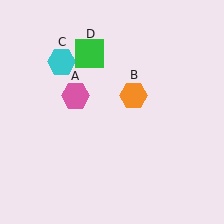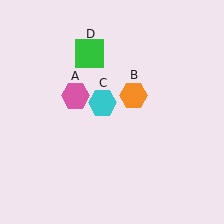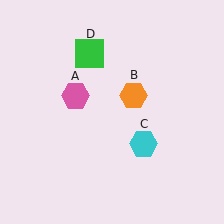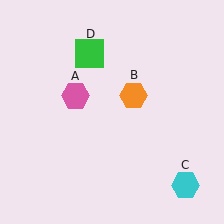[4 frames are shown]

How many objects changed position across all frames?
1 object changed position: cyan hexagon (object C).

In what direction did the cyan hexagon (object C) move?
The cyan hexagon (object C) moved down and to the right.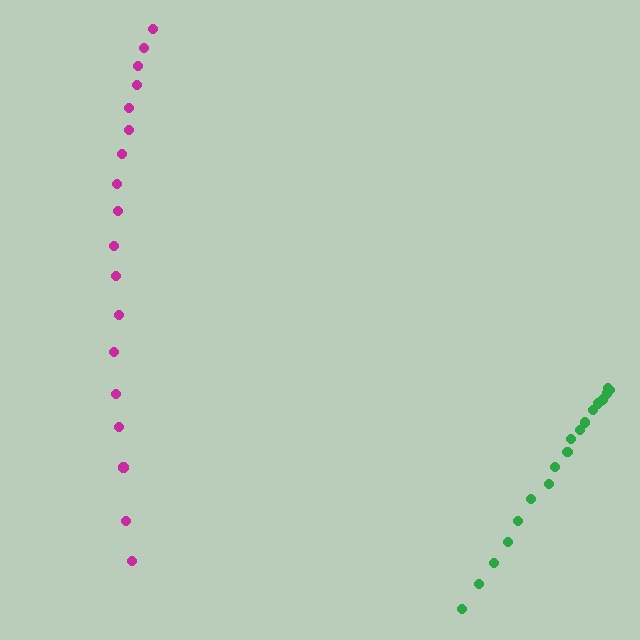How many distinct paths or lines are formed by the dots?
There are 2 distinct paths.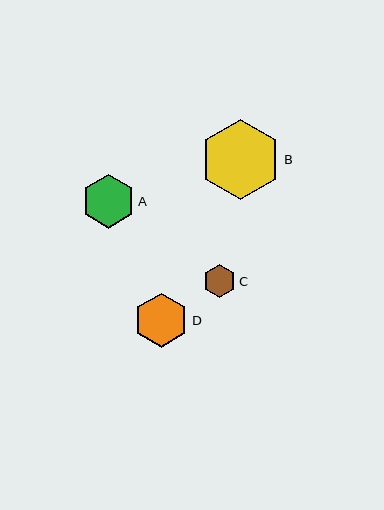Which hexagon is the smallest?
Hexagon C is the smallest with a size of approximately 33 pixels.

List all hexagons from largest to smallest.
From largest to smallest: B, D, A, C.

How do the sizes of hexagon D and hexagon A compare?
Hexagon D and hexagon A are approximately the same size.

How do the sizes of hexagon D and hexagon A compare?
Hexagon D and hexagon A are approximately the same size.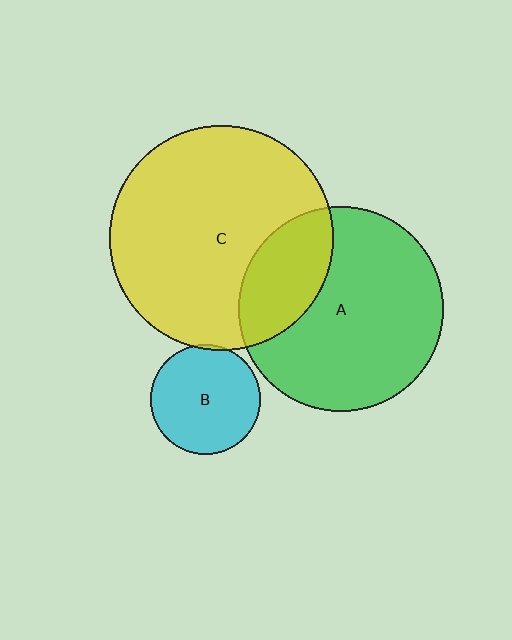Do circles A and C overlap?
Yes.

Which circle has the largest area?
Circle C (yellow).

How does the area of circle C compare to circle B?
Approximately 4.2 times.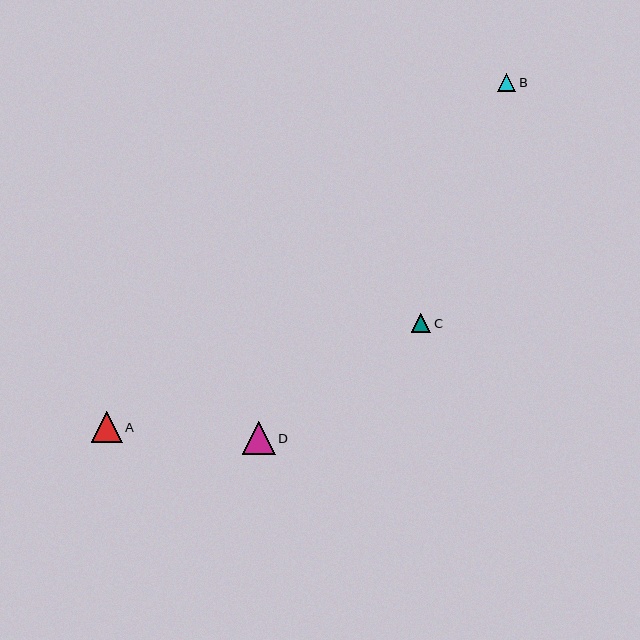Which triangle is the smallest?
Triangle B is the smallest with a size of approximately 18 pixels.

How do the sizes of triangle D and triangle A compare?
Triangle D and triangle A are approximately the same size.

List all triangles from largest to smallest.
From largest to smallest: D, A, C, B.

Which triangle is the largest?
Triangle D is the largest with a size of approximately 33 pixels.